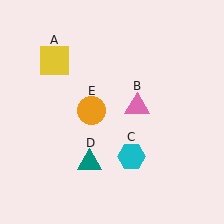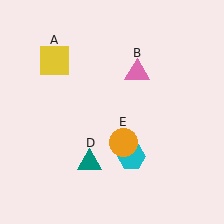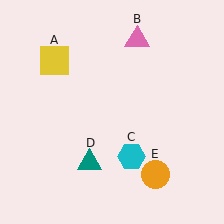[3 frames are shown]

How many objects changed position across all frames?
2 objects changed position: pink triangle (object B), orange circle (object E).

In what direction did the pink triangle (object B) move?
The pink triangle (object B) moved up.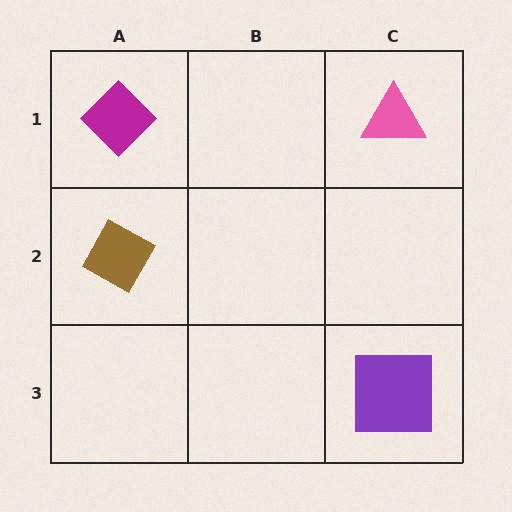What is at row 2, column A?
A brown diamond.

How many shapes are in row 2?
1 shape.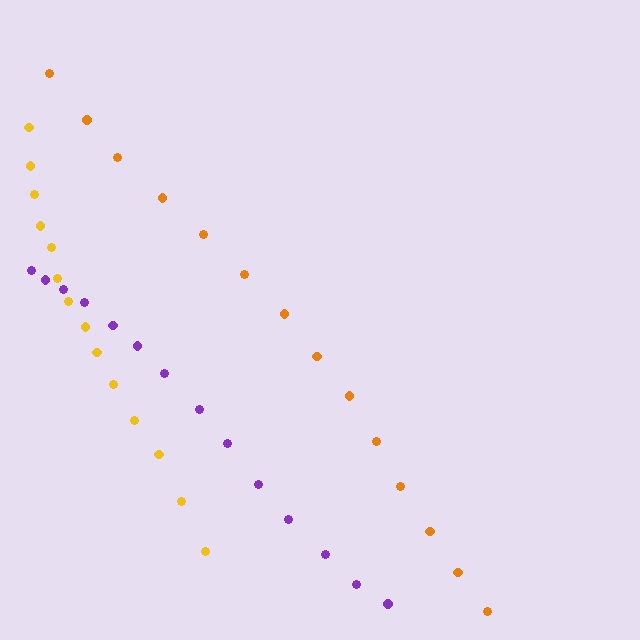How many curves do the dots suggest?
There are 3 distinct paths.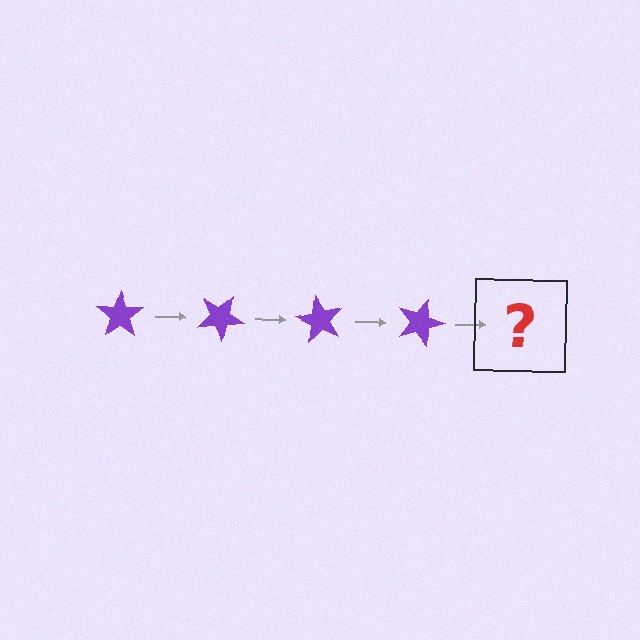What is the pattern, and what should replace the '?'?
The pattern is that the star rotates 30 degrees each step. The '?' should be a purple star rotated 120 degrees.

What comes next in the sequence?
The next element should be a purple star rotated 120 degrees.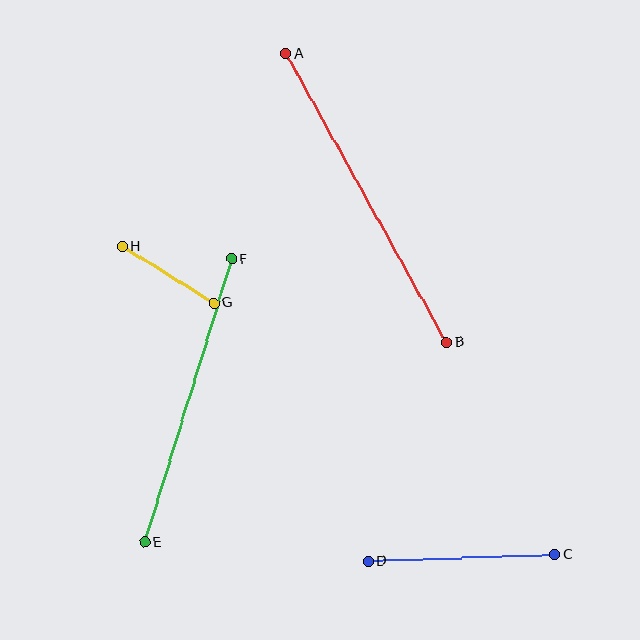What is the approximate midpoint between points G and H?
The midpoint is at approximately (168, 275) pixels.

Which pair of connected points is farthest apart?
Points A and B are farthest apart.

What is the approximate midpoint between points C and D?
The midpoint is at approximately (462, 558) pixels.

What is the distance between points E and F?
The distance is approximately 296 pixels.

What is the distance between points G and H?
The distance is approximately 108 pixels.